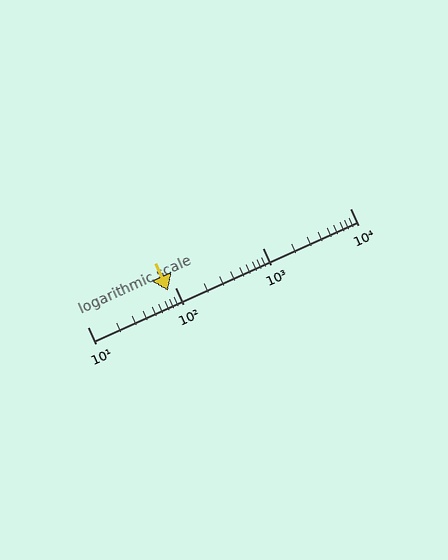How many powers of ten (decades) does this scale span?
The scale spans 3 decades, from 10 to 10000.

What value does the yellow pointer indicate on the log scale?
The pointer indicates approximately 84.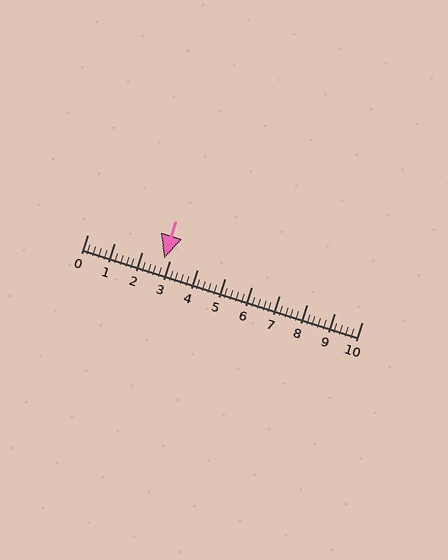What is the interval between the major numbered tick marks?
The major tick marks are spaced 1 units apart.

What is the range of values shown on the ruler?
The ruler shows values from 0 to 10.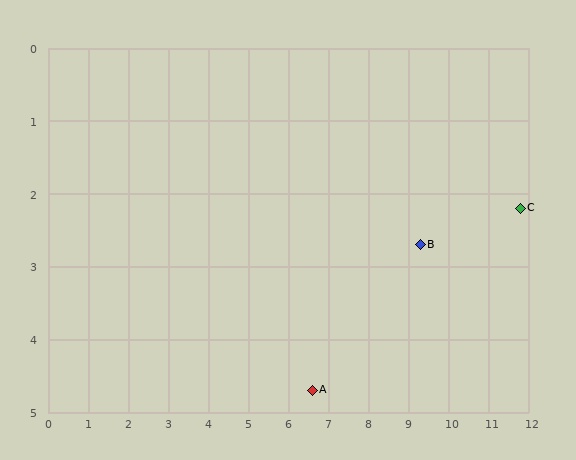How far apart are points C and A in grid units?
Points C and A are about 5.8 grid units apart.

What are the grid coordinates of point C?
Point C is at approximately (11.8, 2.2).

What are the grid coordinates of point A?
Point A is at approximately (6.6, 4.7).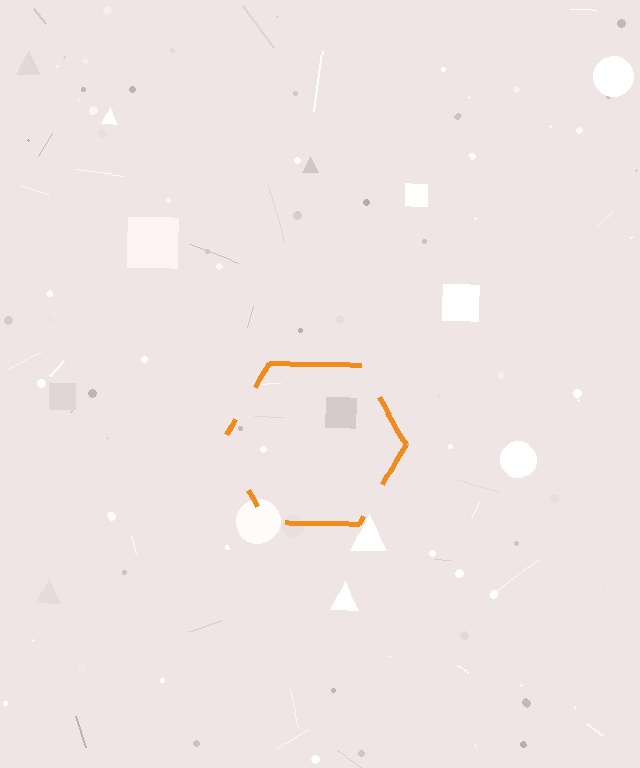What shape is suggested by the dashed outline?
The dashed outline suggests a hexagon.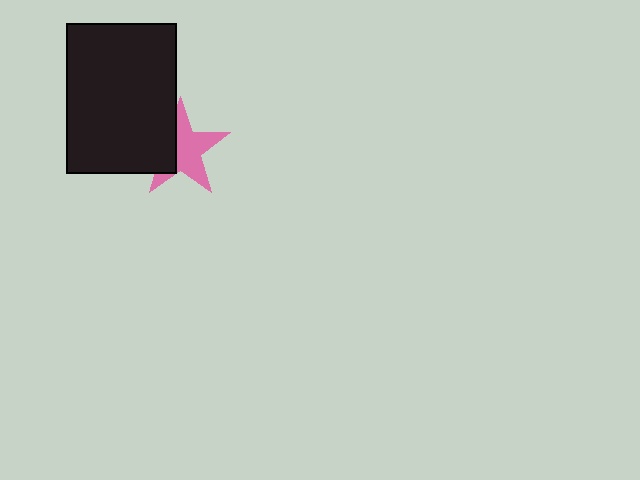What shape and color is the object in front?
The object in front is a black rectangle.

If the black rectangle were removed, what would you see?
You would see the complete pink star.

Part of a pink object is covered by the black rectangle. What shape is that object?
It is a star.